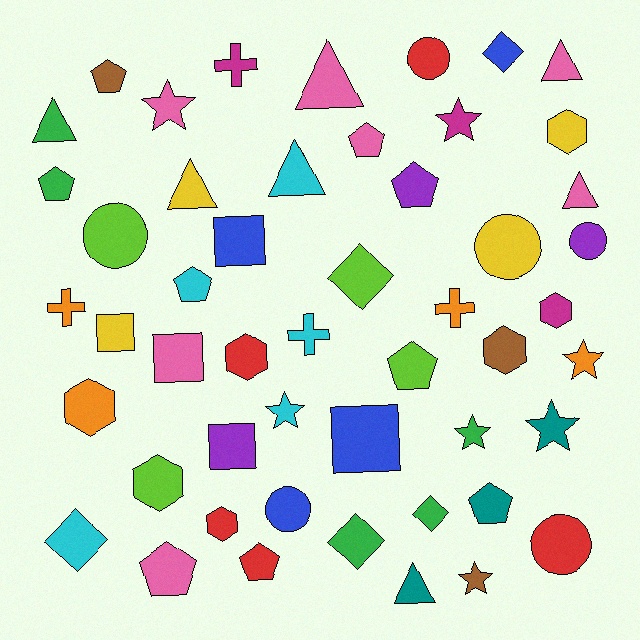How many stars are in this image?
There are 7 stars.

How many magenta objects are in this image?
There are 3 magenta objects.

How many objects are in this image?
There are 50 objects.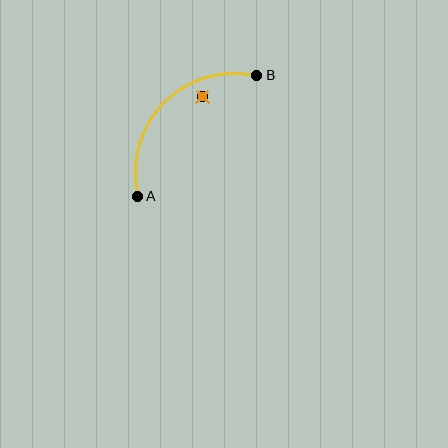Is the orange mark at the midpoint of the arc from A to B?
No — the orange mark does not lie on the arc at all. It sits slightly inside the curve.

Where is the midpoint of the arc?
The arc midpoint is the point on the curve farthest from the straight line joining A and B. It sits above and to the left of that line.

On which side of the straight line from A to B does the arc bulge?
The arc bulges above and to the left of the straight line connecting A and B.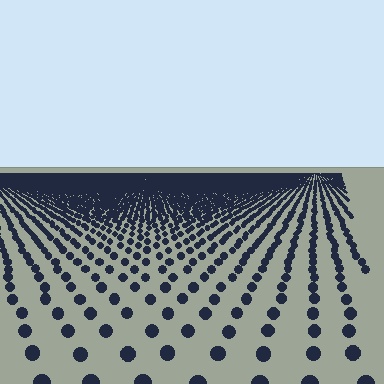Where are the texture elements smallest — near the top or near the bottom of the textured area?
Near the top.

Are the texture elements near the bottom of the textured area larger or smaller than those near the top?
Larger. Near the bottom, elements are closer to the viewer and appear at a bigger on-screen size.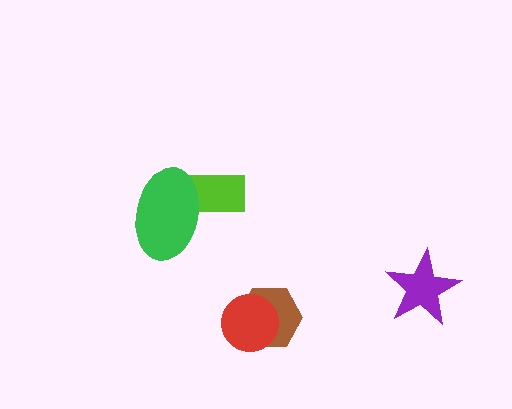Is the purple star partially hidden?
No, no other shape covers it.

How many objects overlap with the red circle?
1 object overlaps with the red circle.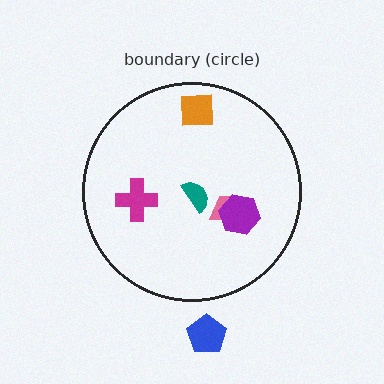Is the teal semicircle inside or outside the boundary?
Inside.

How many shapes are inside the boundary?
5 inside, 1 outside.